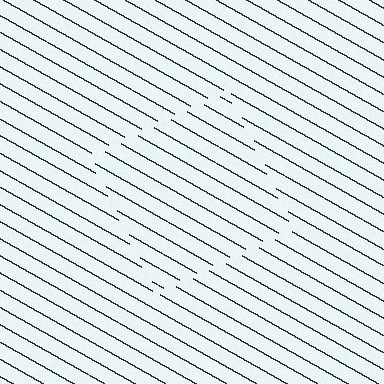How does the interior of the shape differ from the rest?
The interior of the shape contains the same grating, shifted by half a period — the contour is defined by the phase discontinuity where line-ends from the inner and outer gratings abut.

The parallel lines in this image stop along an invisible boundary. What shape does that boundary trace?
An illusory square. The interior of the shape contains the same grating, shifted by half a period — the contour is defined by the phase discontinuity where line-ends from the inner and outer gratings abut.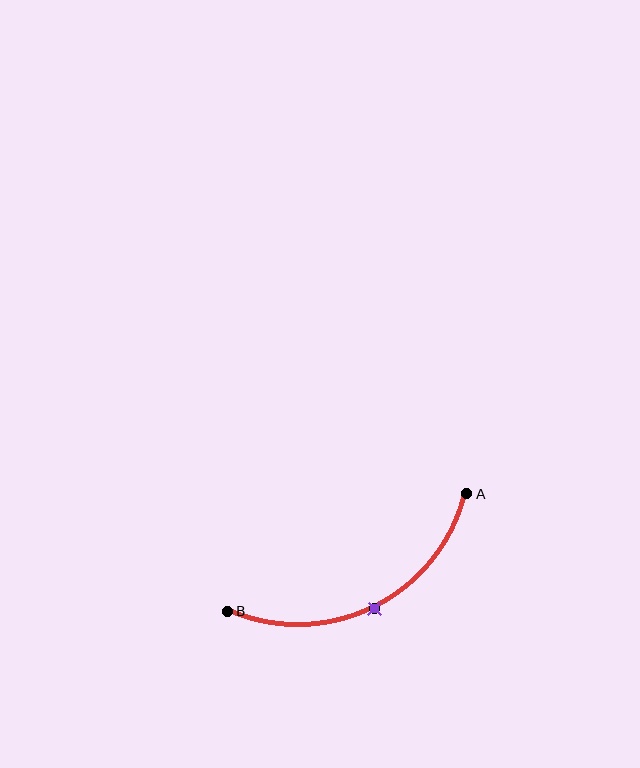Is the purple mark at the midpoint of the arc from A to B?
Yes. The purple mark lies on the arc at equal arc-length from both A and B — it is the arc midpoint.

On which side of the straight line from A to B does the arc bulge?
The arc bulges below the straight line connecting A and B.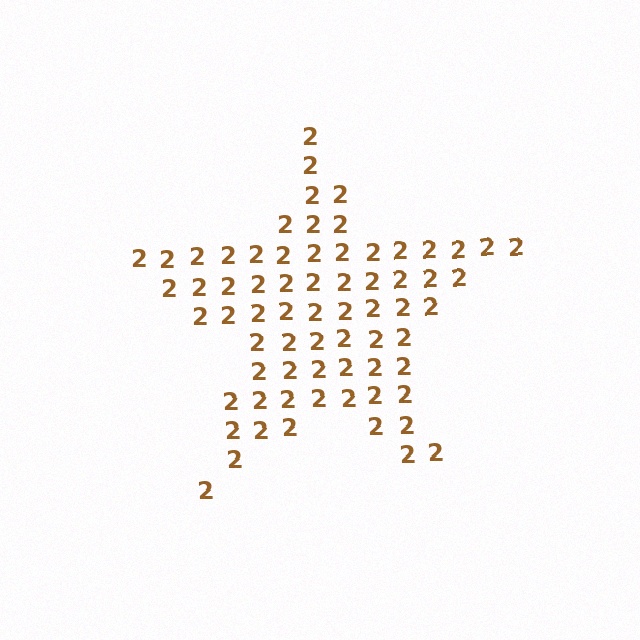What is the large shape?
The large shape is a star.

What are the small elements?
The small elements are digit 2's.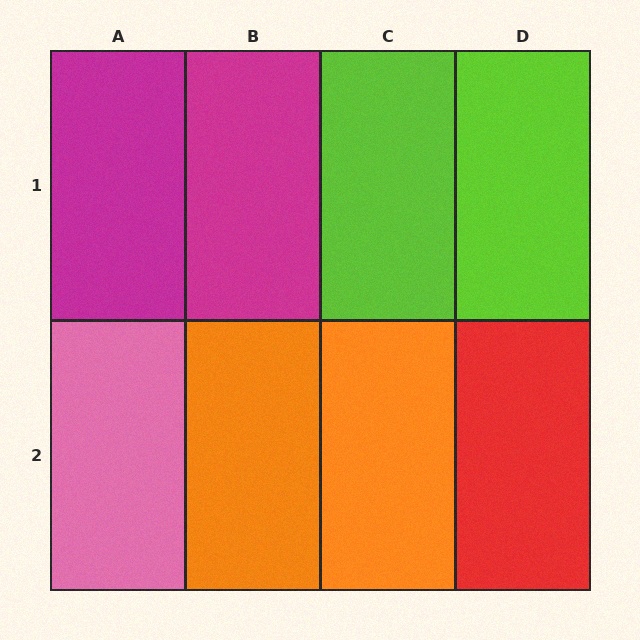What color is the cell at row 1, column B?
Magenta.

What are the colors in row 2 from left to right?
Pink, orange, orange, red.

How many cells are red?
1 cell is red.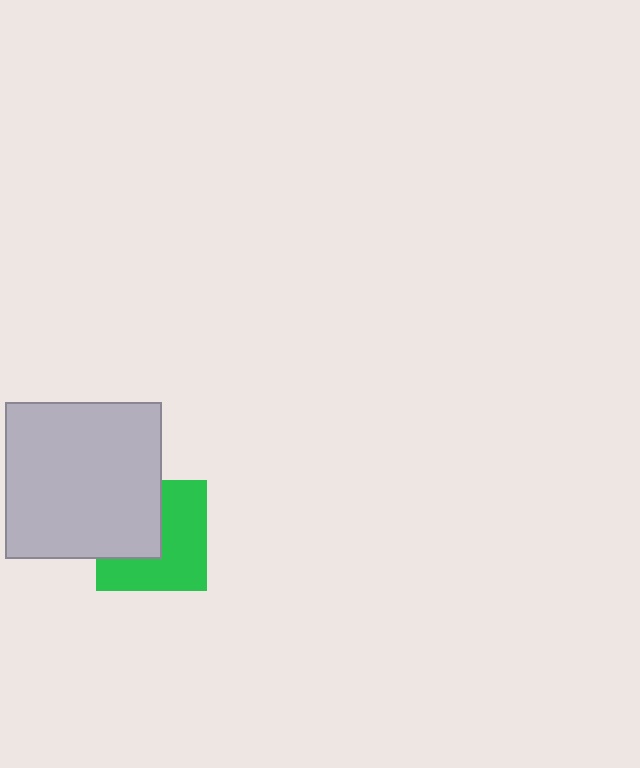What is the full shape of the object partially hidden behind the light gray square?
The partially hidden object is a green square.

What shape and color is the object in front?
The object in front is a light gray square.